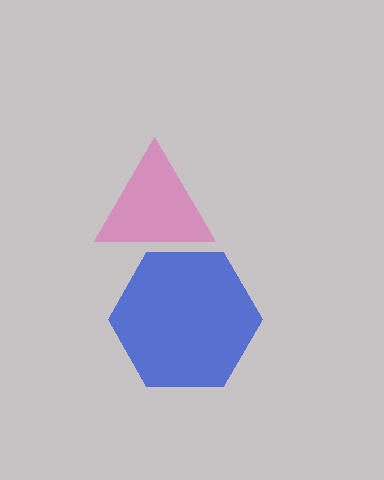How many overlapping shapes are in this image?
There are 2 overlapping shapes in the image.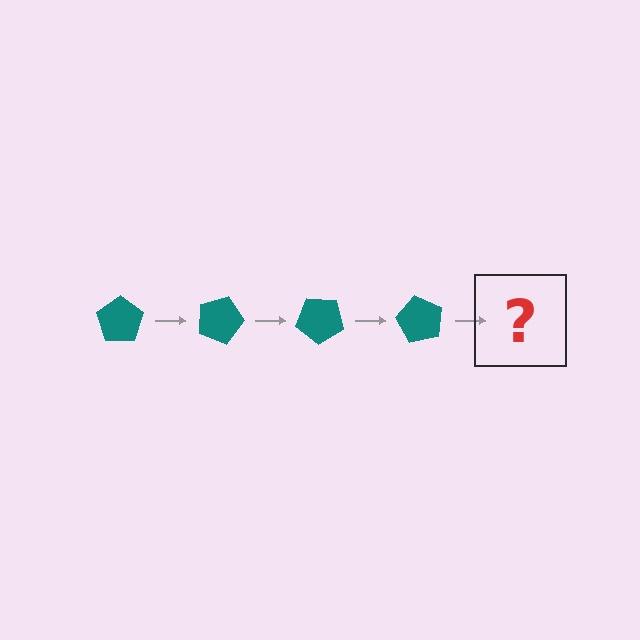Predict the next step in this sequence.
The next step is a teal pentagon rotated 80 degrees.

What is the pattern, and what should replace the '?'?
The pattern is that the pentagon rotates 20 degrees each step. The '?' should be a teal pentagon rotated 80 degrees.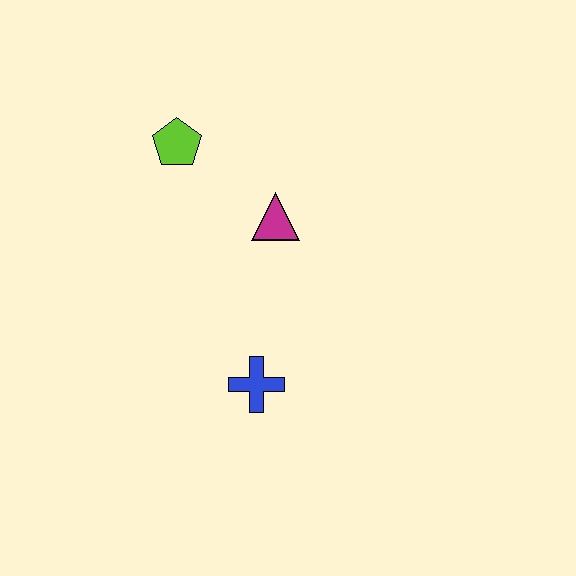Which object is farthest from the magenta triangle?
The blue cross is farthest from the magenta triangle.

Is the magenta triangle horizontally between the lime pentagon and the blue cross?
No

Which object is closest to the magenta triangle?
The lime pentagon is closest to the magenta triangle.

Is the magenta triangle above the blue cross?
Yes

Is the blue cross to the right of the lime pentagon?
Yes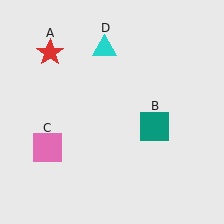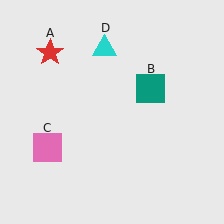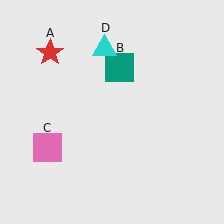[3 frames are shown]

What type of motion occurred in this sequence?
The teal square (object B) rotated counterclockwise around the center of the scene.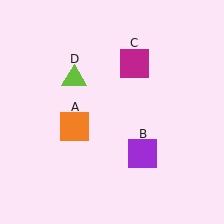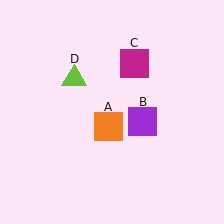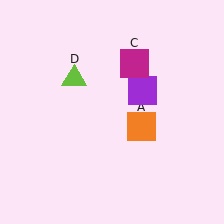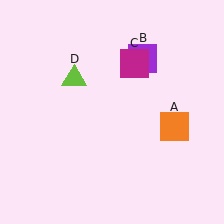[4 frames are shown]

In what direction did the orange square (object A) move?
The orange square (object A) moved right.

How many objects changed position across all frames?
2 objects changed position: orange square (object A), purple square (object B).